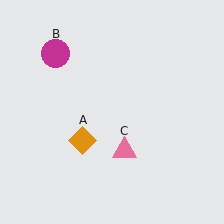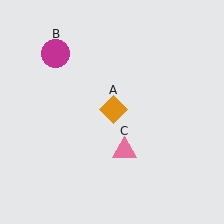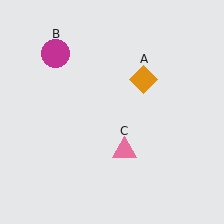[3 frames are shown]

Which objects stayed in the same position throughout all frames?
Magenta circle (object B) and pink triangle (object C) remained stationary.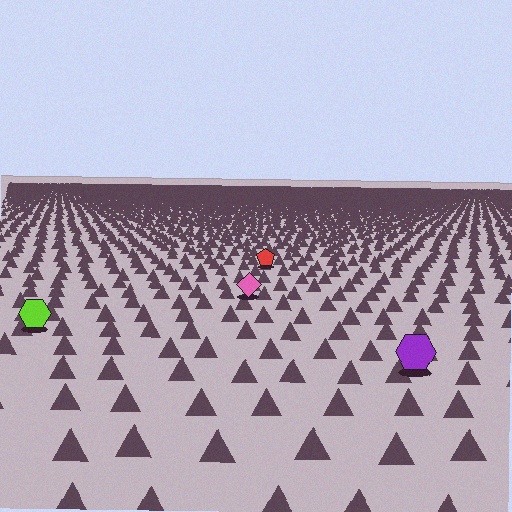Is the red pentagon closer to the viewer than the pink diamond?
No. The pink diamond is closer — you can tell from the texture gradient: the ground texture is coarser near it.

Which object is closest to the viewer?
The purple hexagon is closest. The texture marks near it are larger and more spread out.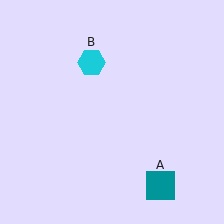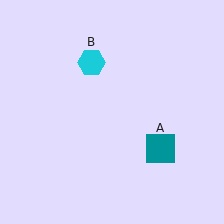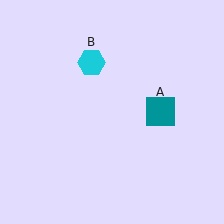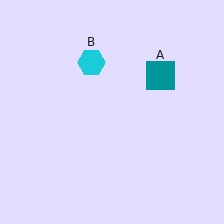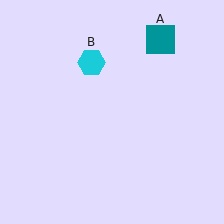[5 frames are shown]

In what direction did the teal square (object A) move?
The teal square (object A) moved up.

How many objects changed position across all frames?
1 object changed position: teal square (object A).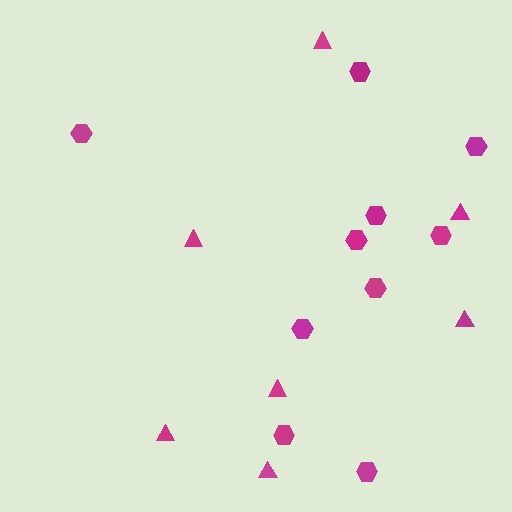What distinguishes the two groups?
There are 2 groups: one group of hexagons (10) and one group of triangles (7).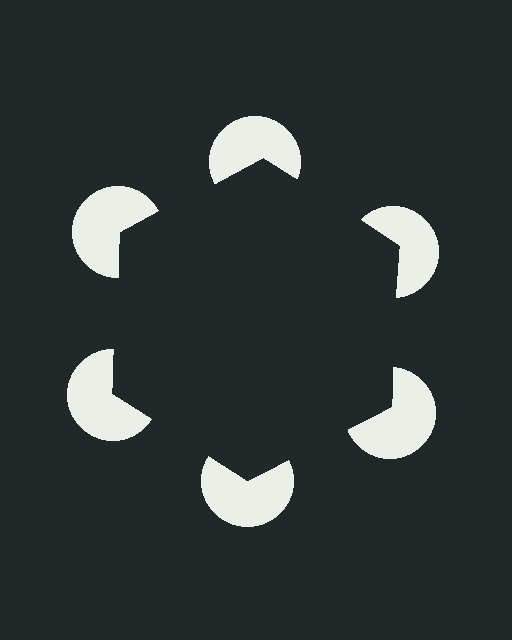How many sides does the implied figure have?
6 sides.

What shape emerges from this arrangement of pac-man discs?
An illusory hexagon — its edges are inferred from the aligned wedge cuts in the pac-man discs, not physically drawn.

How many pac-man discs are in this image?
There are 6 — one at each vertex of the illusory hexagon.